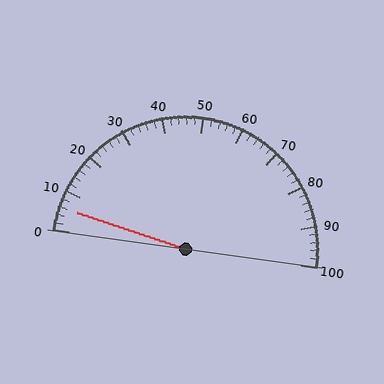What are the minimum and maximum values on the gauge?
The gauge ranges from 0 to 100.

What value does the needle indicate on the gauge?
The needle indicates approximately 6.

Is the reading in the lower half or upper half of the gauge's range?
The reading is in the lower half of the range (0 to 100).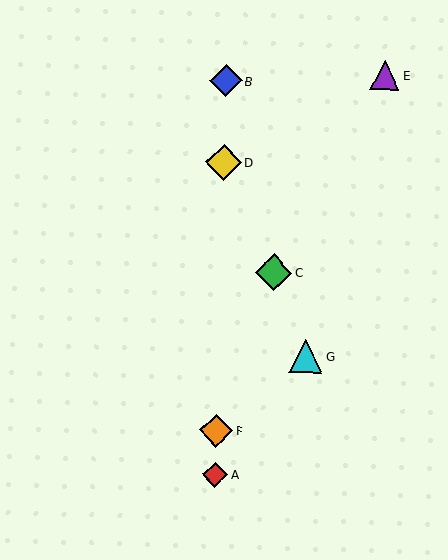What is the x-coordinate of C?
Object C is at x≈274.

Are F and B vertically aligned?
Yes, both are at x≈216.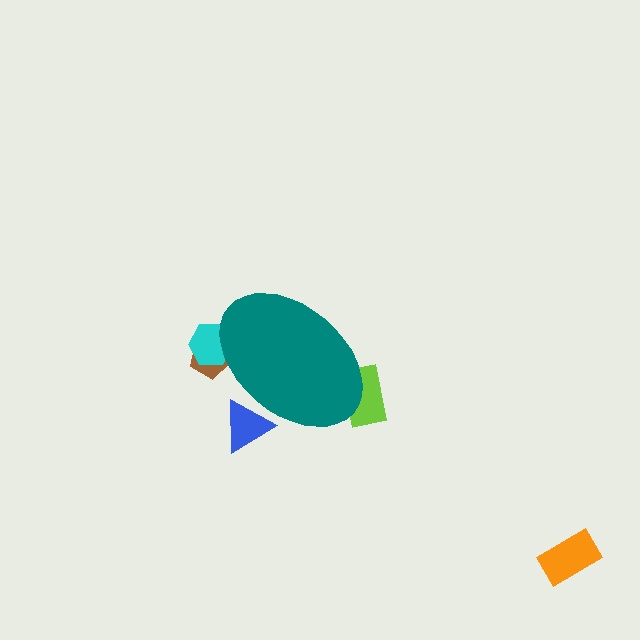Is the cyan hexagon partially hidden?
Yes, the cyan hexagon is partially hidden behind the teal ellipse.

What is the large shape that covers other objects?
A teal ellipse.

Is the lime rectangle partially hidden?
Yes, the lime rectangle is partially hidden behind the teal ellipse.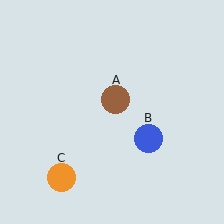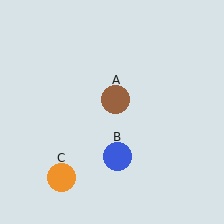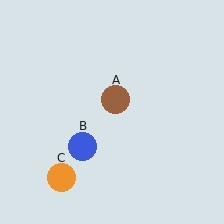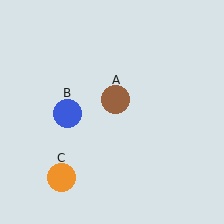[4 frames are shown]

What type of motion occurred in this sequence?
The blue circle (object B) rotated clockwise around the center of the scene.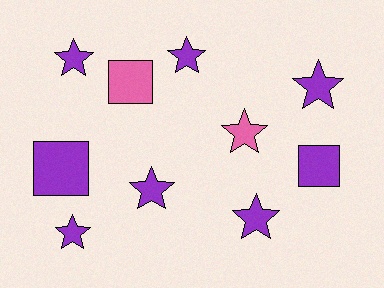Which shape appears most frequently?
Star, with 7 objects.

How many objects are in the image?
There are 10 objects.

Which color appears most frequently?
Purple, with 8 objects.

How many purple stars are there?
There are 6 purple stars.